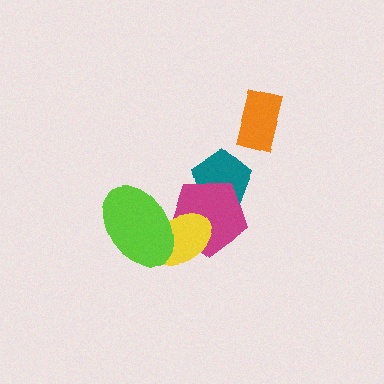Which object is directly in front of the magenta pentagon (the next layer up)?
The yellow ellipse is directly in front of the magenta pentagon.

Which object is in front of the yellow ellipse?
The lime ellipse is in front of the yellow ellipse.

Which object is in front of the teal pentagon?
The magenta pentagon is in front of the teal pentagon.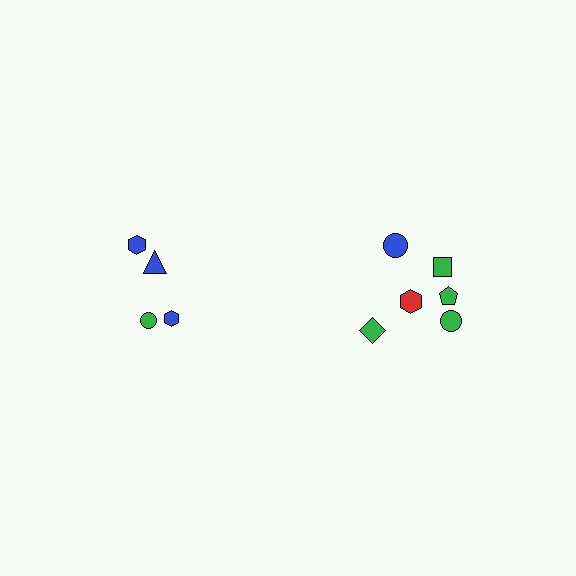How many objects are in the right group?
There are 6 objects.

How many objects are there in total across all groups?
There are 10 objects.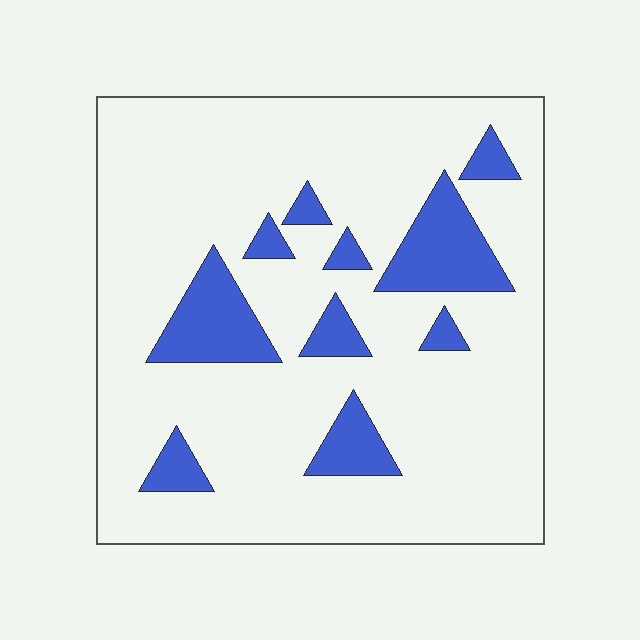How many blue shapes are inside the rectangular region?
10.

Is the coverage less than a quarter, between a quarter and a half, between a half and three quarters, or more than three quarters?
Less than a quarter.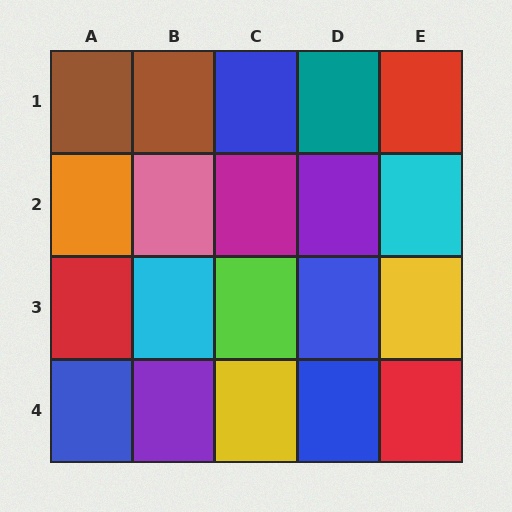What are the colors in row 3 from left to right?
Red, cyan, lime, blue, yellow.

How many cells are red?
3 cells are red.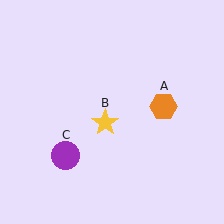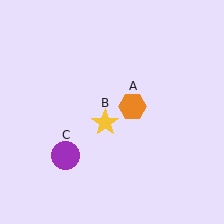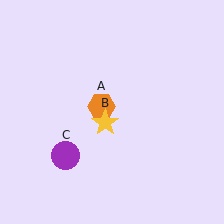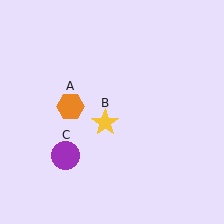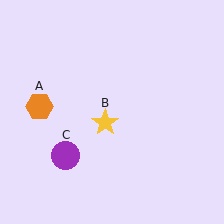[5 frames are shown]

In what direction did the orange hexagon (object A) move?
The orange hexagon (object A) moved left.